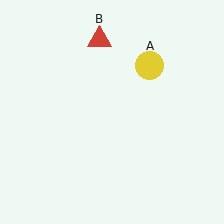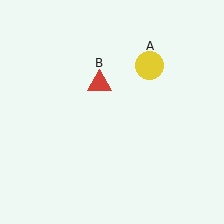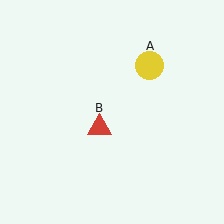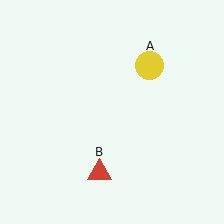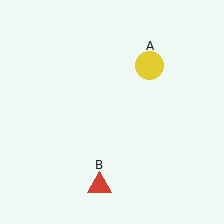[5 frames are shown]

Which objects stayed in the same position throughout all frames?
Yellow circle (object A) remained stationary.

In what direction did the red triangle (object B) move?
The red triangle (object B) moved down.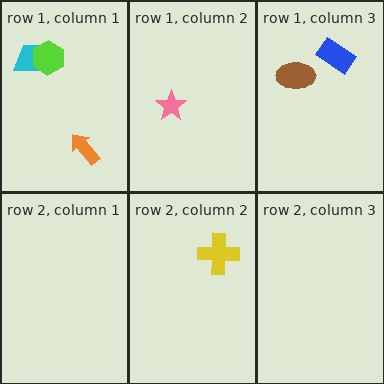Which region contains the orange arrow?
The row 1, column 1 region.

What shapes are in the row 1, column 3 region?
The blue rectangle, the brown ellipse.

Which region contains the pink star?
The row 1, column 2 region.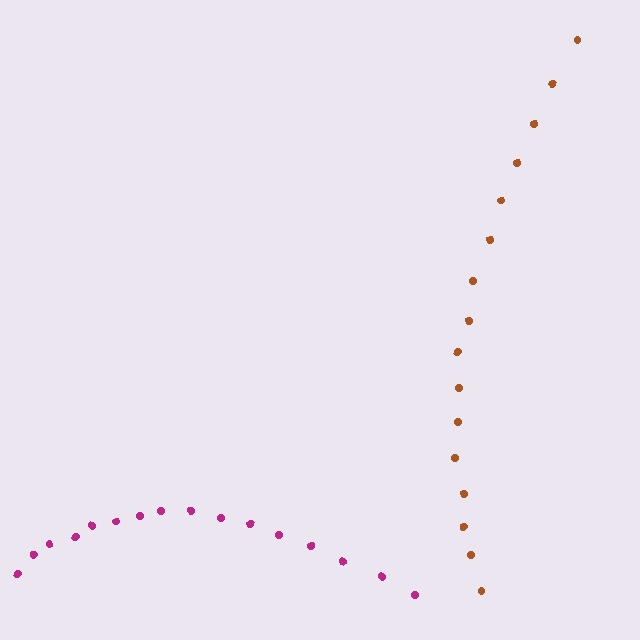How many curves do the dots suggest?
There are 2 distinct paths.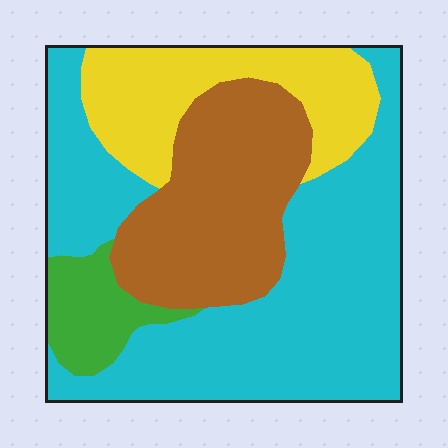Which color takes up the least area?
Green, at roughly 10%.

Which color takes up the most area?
Cyan, at roughly 50%.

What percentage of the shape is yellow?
Yellow covers 19% of the shape.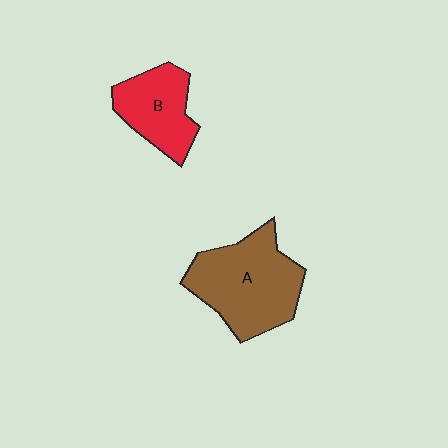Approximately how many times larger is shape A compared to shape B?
Approximately 1.6 times.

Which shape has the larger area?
Shape A (brown).